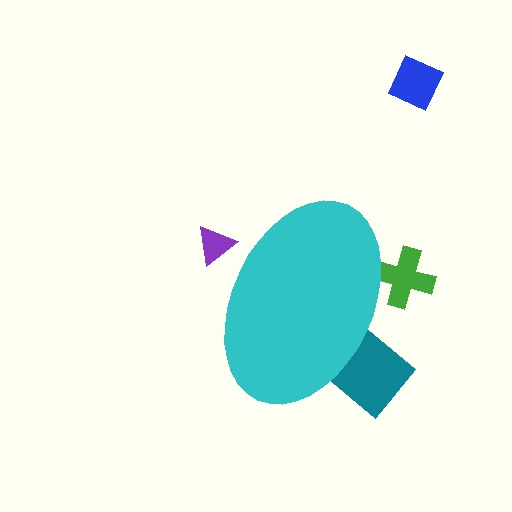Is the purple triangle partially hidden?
Yes, the purple triangle is partially hidden behind the cyan ellipse.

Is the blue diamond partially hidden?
No, the blue diamond is fully visible.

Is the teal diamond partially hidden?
Yes, the teal diamond is partially hidden behind the cyan ellipse.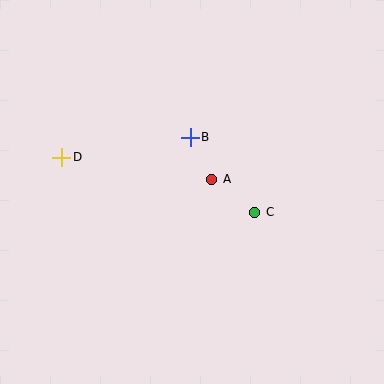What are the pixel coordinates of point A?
Point A is at (211, 179).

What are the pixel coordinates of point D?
Point D is at (62, 157).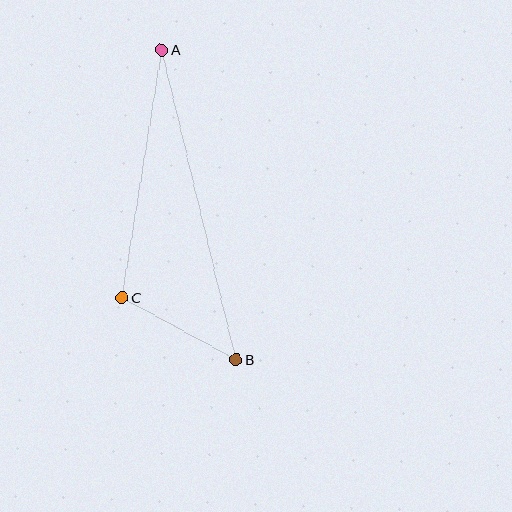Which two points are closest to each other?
Points B and C are closest to each other.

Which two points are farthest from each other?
Points A and B are farthest from each other.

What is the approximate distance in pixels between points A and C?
The distance between A and C is approximately 251 pixels.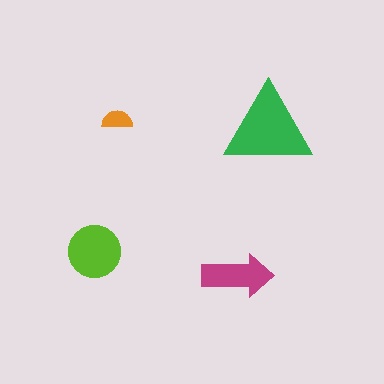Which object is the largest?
The green triangle.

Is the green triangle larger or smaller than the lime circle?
Larger.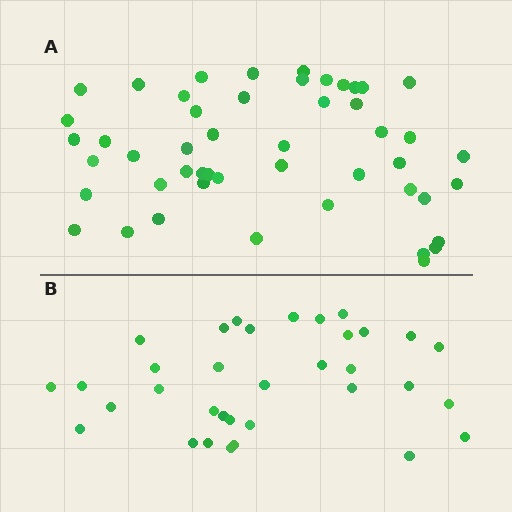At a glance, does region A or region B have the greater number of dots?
Region A (the top region) has more dots.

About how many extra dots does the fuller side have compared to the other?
Region A has approximately 15 more dots than region B.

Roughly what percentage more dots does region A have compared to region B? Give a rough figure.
About 45% more.